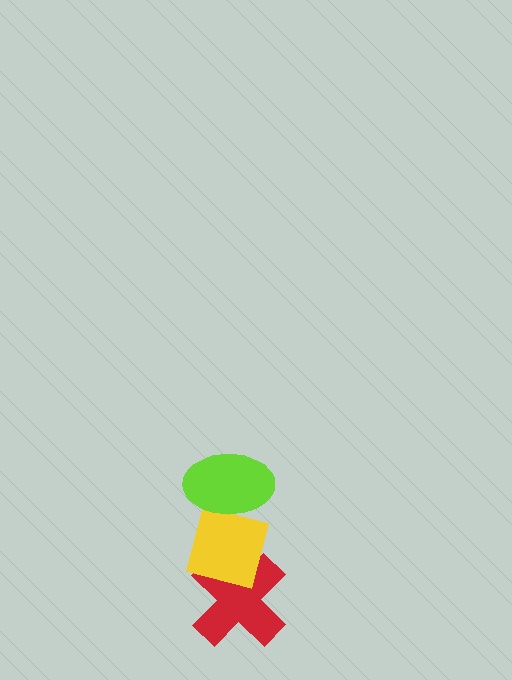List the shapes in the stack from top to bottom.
From top to bottom: the lime ellipse, the yellow square, the red cross.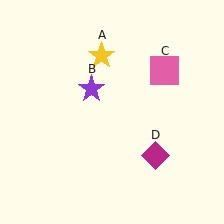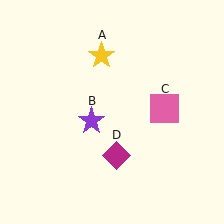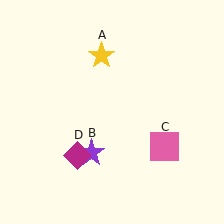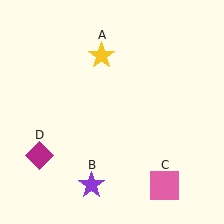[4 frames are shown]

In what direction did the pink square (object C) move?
The pink square (object C) moved down.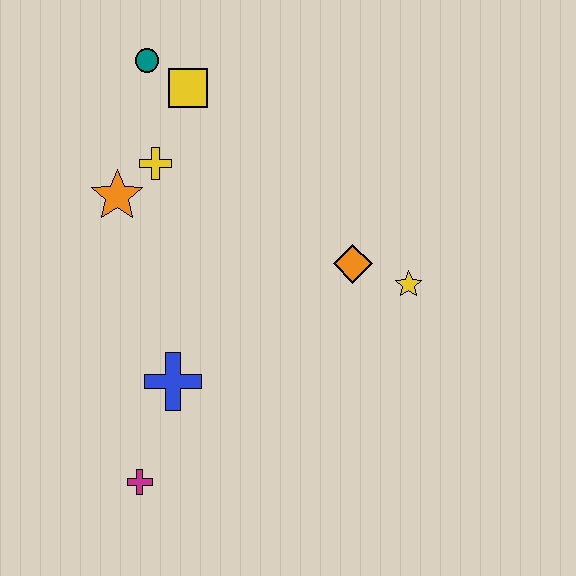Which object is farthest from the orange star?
The yellow star is farthest from the orange star.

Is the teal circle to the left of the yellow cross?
Yes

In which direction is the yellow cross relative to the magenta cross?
The yellow cross is above the magenta cross.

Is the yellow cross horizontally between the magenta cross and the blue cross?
Yes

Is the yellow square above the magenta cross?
Yes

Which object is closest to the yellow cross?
The orange star is closest to the yellow cross.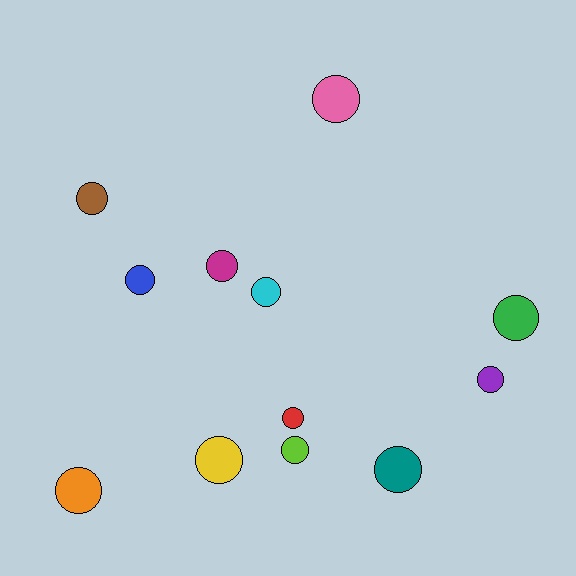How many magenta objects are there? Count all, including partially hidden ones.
There is 1 magenta object.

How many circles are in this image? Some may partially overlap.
There are 12 circles.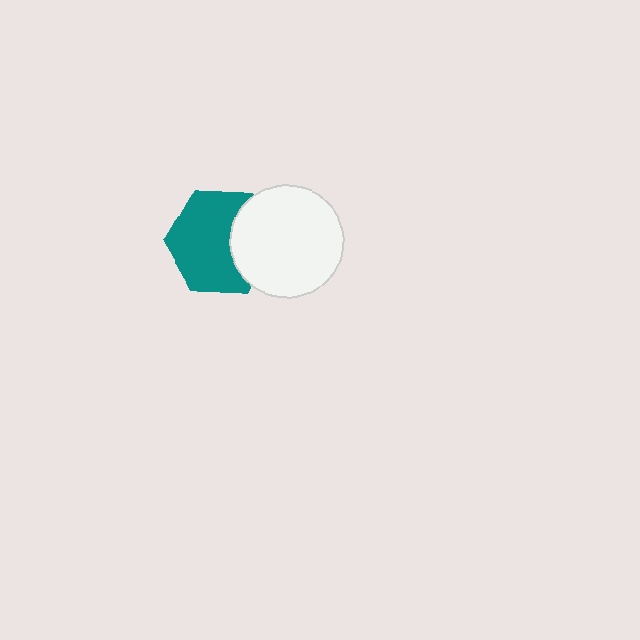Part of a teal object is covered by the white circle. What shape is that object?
It is a hexagon.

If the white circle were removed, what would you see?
You would see the complete teal hexagon.